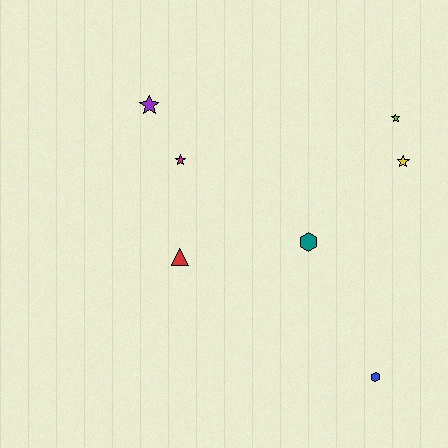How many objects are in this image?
There are 7 objects.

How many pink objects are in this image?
There are no pink objects.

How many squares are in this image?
There are no squares.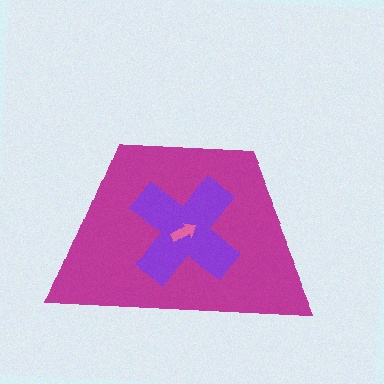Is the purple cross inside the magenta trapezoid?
Yes.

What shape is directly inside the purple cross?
The pink arrow.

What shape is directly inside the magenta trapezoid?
The purple cross.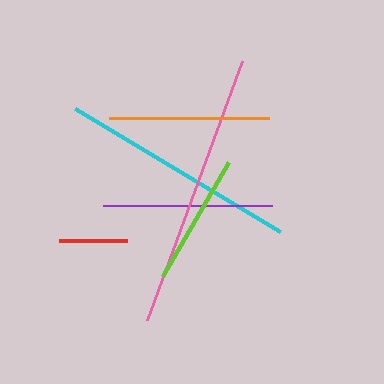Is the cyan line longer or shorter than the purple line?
The cyan line is longer than the purple line.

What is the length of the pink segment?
The pink segment is approximately 276 pixels long.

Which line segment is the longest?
The pink line is the longest at approximately 276 pixels.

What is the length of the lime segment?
The lime segment is approximately 131 pixels long.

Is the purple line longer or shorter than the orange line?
The purple line is longer than the orange line.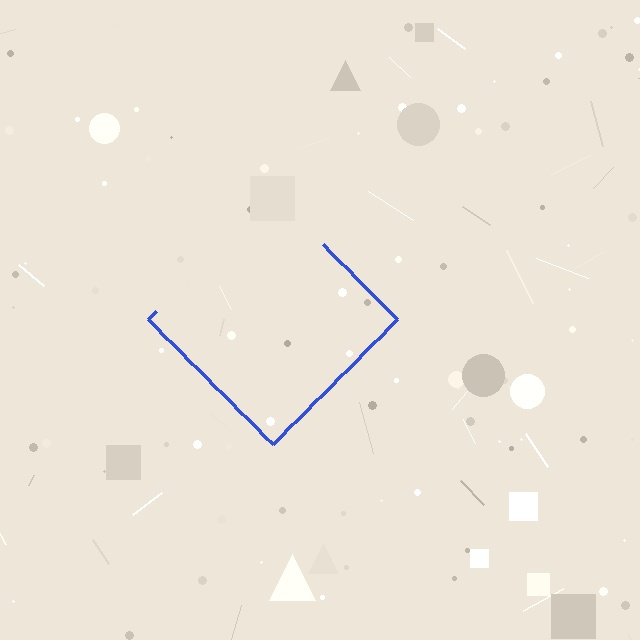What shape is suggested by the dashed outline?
The dashed outline suggests a diamond.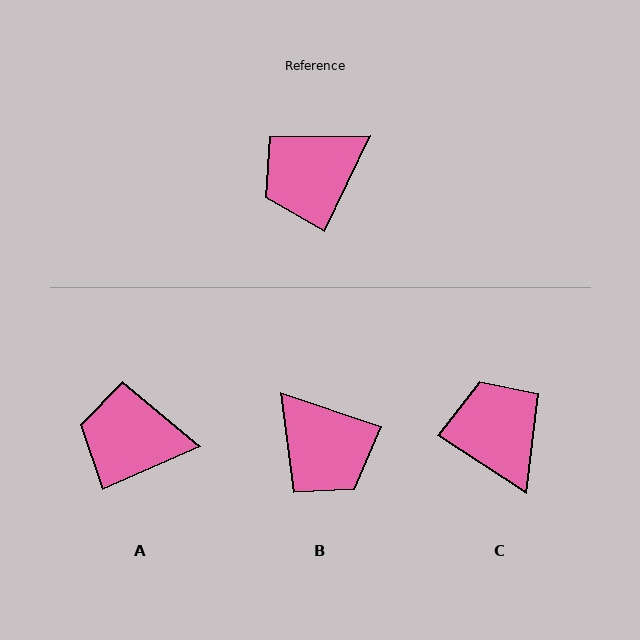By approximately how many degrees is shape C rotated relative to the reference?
Approximately 98 degrees clockwise.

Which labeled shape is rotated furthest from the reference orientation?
C, about 98 degrees away.